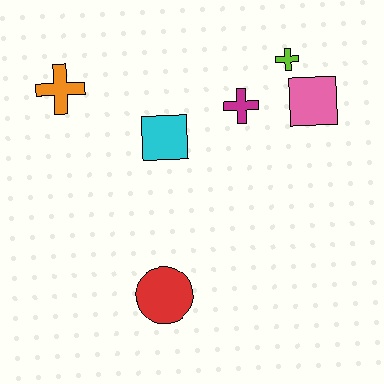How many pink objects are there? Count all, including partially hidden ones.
There is 1 pink object.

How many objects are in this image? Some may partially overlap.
There are 6 objects.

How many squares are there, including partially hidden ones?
There are 2 squares.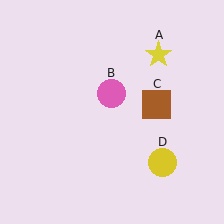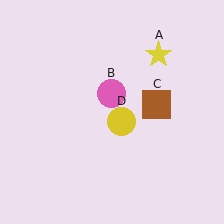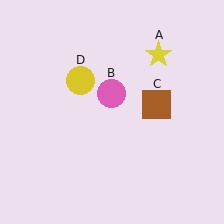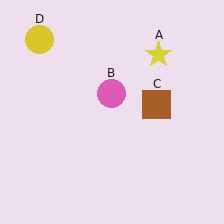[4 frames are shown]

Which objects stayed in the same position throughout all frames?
Yellow star (object A) and pink circle (object B) and brown square (object C) remained stationary.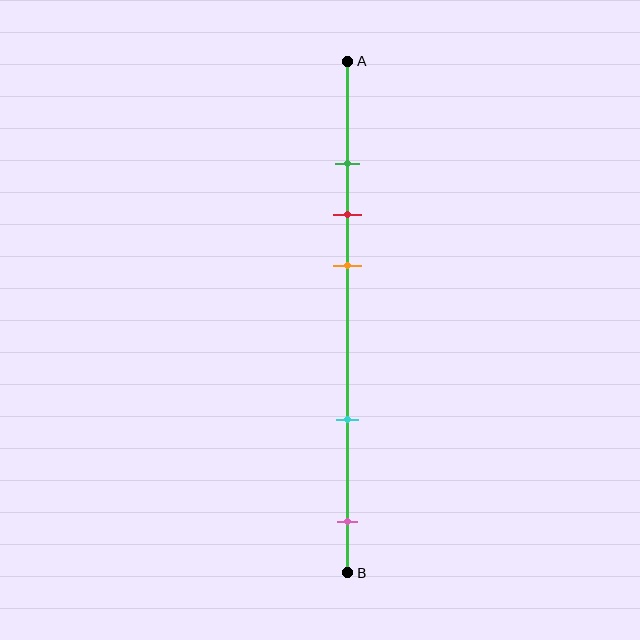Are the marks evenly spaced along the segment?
No, the marks are not evenly spaced.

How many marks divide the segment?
There are 5 marks dividing the segment.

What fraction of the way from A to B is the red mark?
The red mark is approximately 30% (0.3) of the way from A to B.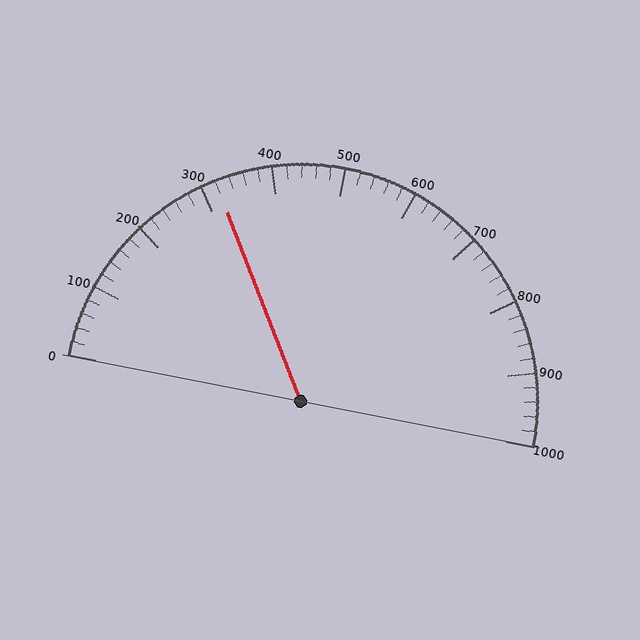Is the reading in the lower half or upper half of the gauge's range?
The reading is in the lower half of the range (0 to 1000).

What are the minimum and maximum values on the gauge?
The gauge ranges from 0 to 1000.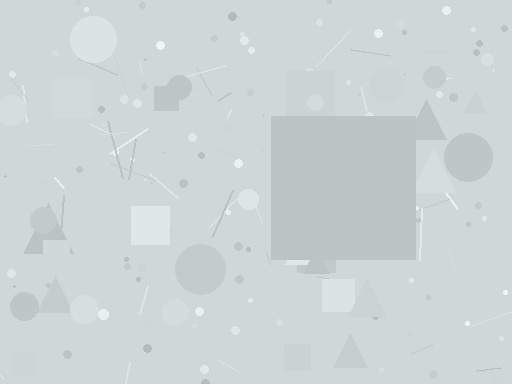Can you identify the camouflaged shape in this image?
The camouflaged shape is a square.